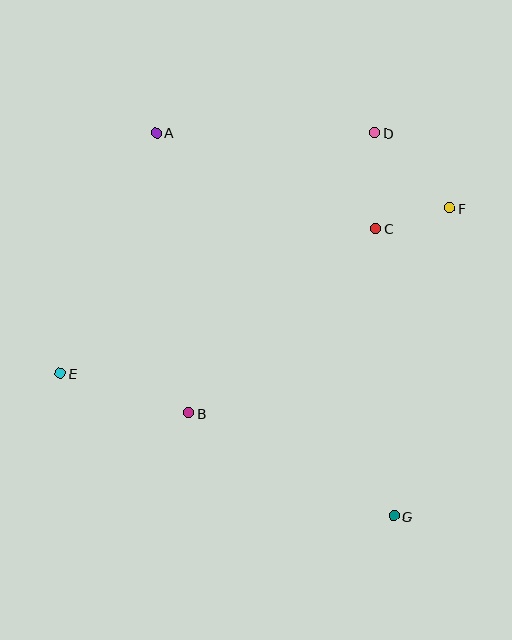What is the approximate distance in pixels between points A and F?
The distance between A and F is approximately 303 pixels.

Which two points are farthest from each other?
Points A and G are farthest from each other.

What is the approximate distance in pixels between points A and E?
The distance between A and E is approximately 259 pixels.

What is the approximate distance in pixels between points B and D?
The distance between B and D is approximately 337 pixels.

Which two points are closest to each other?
Points C and F are closest to each other.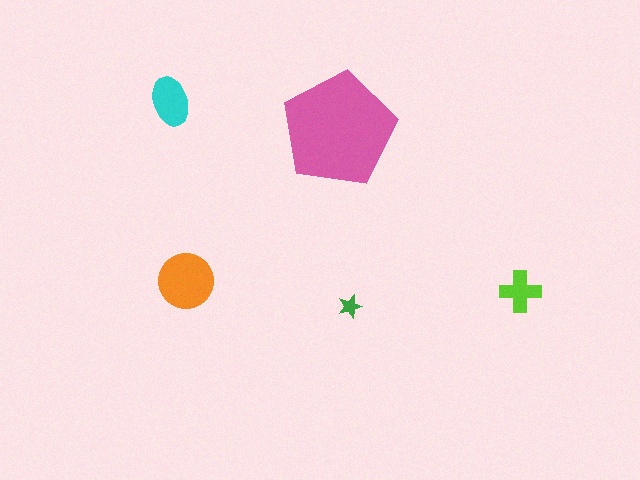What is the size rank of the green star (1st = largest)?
5th.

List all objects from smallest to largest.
The green star, the lime cross, the cyan ellipse, the orange circle, the pink pentagon.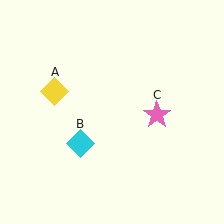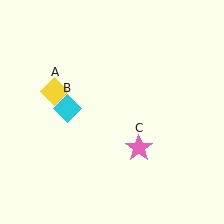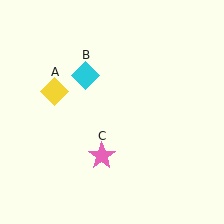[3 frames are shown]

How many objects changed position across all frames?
2 objects changed position: cyan diamond (object B), pink star (object C).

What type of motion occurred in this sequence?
The cyan diamond (object B), pink star (object C) rotated clockwise around the center of the scene.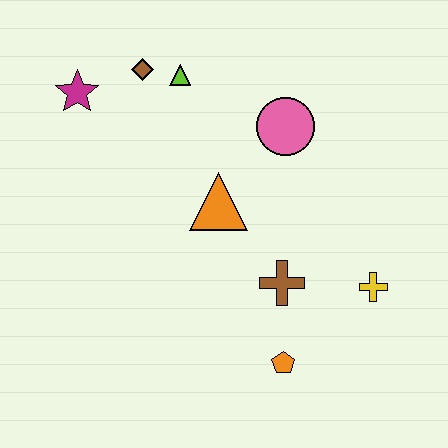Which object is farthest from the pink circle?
The orange pentagon is farthest from the pink circle.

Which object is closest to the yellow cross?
The brown cross is closest to the yellow cross.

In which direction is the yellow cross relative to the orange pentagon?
The yellow cross is to the right of the orange pentagon.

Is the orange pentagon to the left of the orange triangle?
No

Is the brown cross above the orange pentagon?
Yes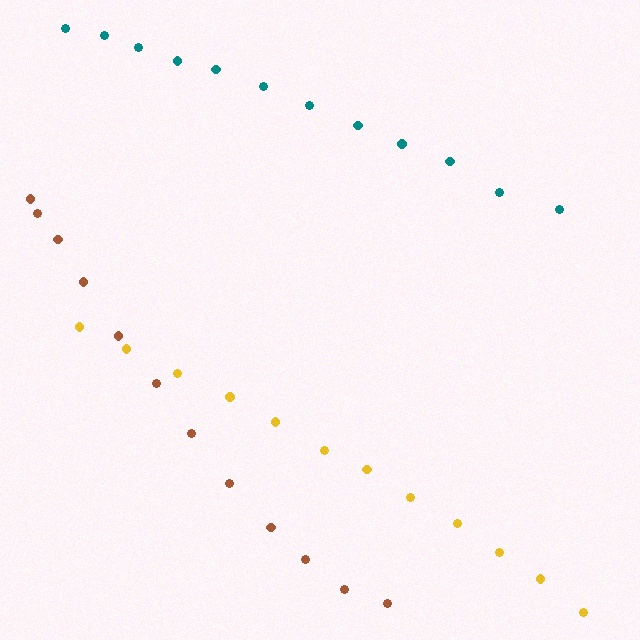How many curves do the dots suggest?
There are 3 distinct paths.